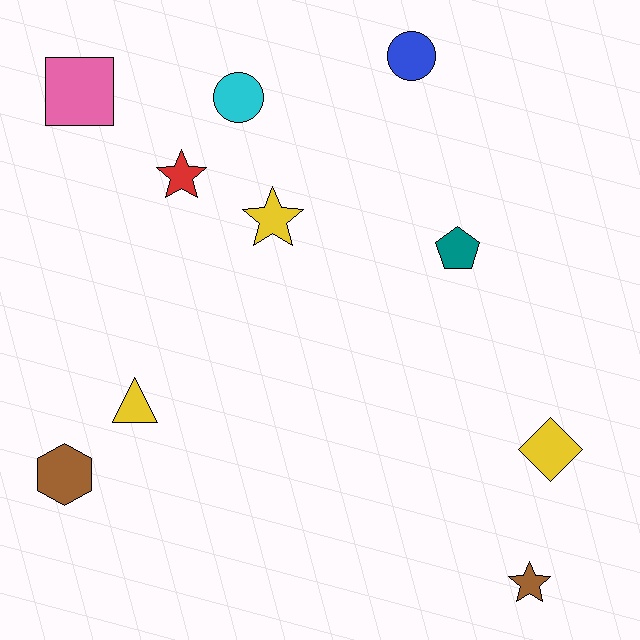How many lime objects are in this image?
There are no lime objects.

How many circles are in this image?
There are 2 circles.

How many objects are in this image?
There are 10 objects.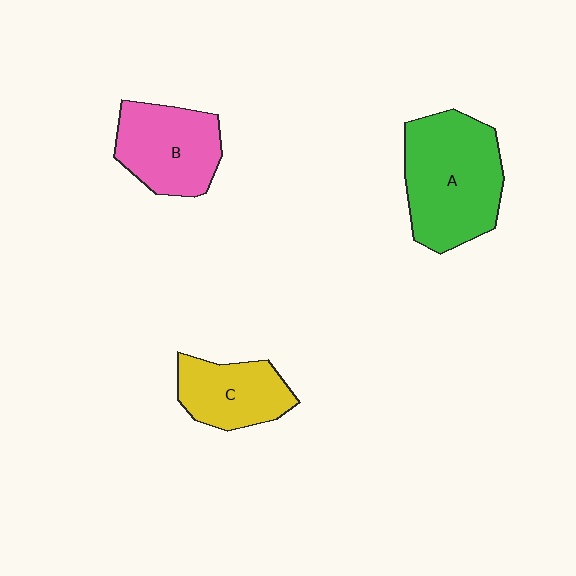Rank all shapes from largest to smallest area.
From largest to smallest: A (green), B (pink), C (yellow).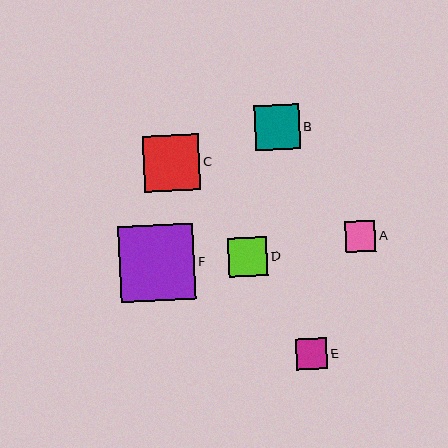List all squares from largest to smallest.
From largest to smallest: F, C, B, D, A, E.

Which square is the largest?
Square F is the largest with a size of approximately 75 pixels.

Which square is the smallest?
Square E is the smallest with a size of approximately 31 pixels.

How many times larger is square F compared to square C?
Square F is approximately 1.3 times the size of square C.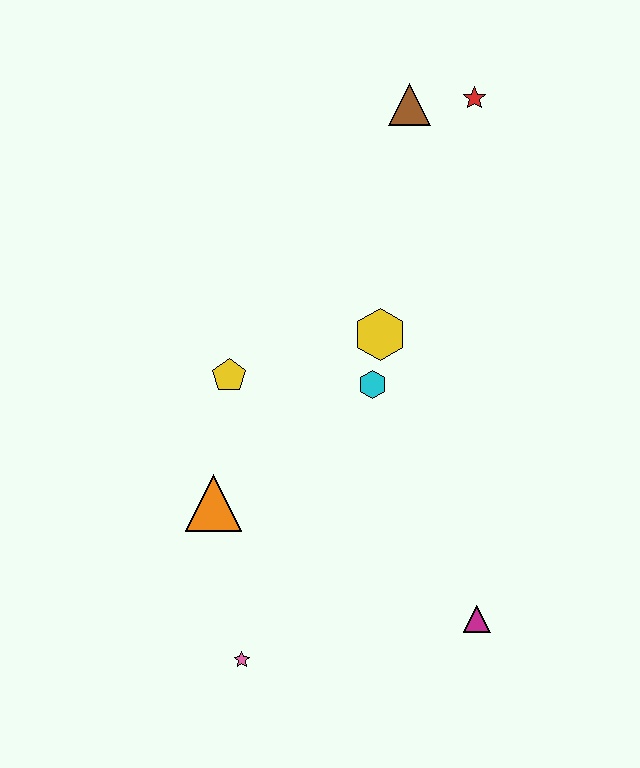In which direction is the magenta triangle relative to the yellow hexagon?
The magenta triangle is below the yellow hexagon.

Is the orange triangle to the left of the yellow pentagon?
Yes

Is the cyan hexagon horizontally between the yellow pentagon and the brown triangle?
Yes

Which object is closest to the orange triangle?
The yellow pentagon is closest to the orange triangle.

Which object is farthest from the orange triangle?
The red star is farthest from the orange triangle.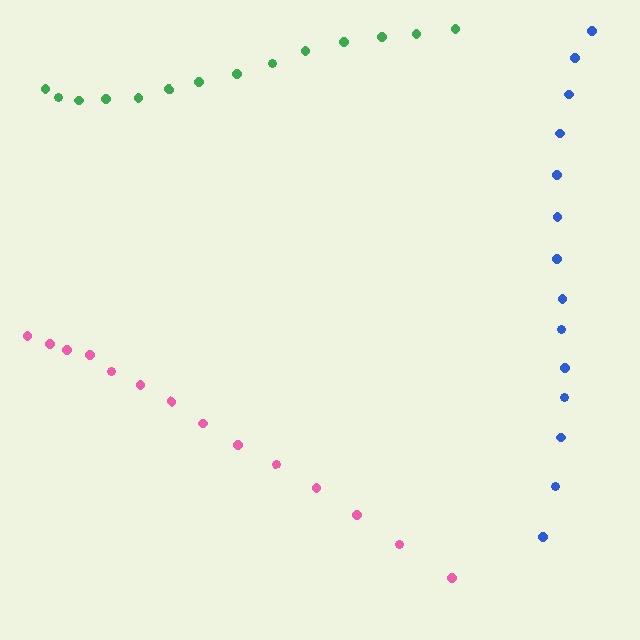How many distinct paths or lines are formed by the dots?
There are 3 distinct paths.